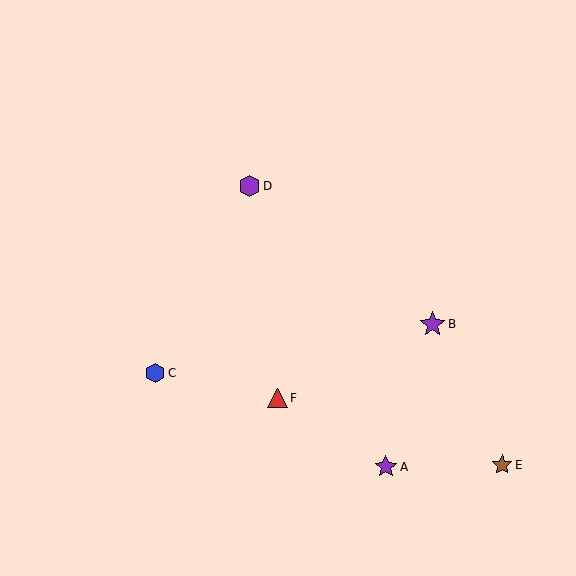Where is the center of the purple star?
The center of the purple star is at (386, 467).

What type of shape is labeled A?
Shape A is a purple star.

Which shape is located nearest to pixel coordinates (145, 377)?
The blue hexagon (labeled C) at (155, 373) is nearest to that location.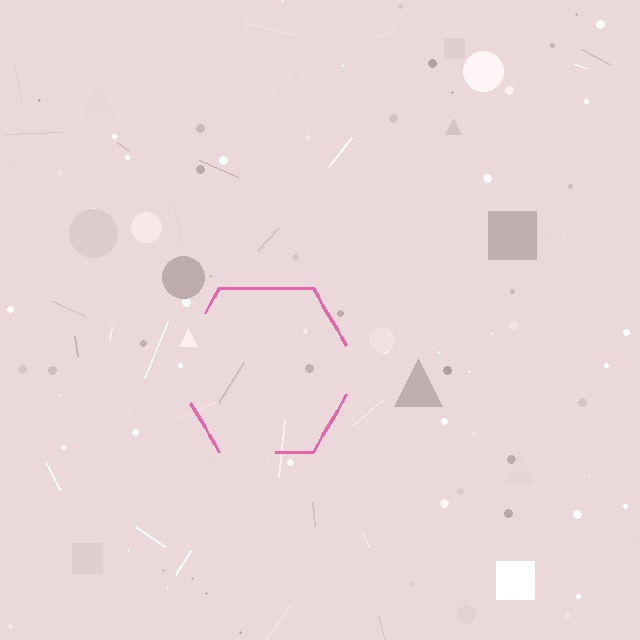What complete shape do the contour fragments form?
The contour fragments form a hexagon.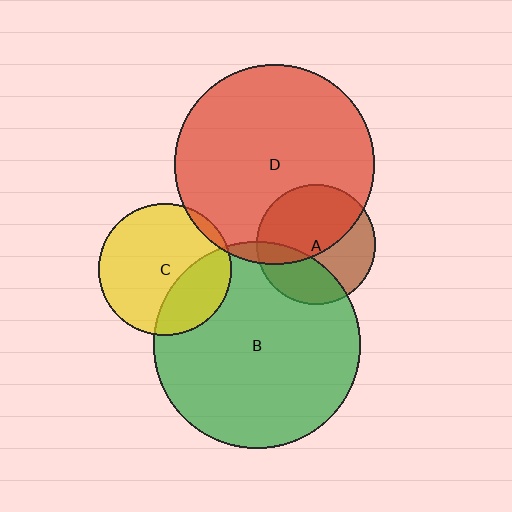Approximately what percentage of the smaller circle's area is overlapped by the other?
Approximately 5%.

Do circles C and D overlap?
Yes.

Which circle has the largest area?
Circle B (green).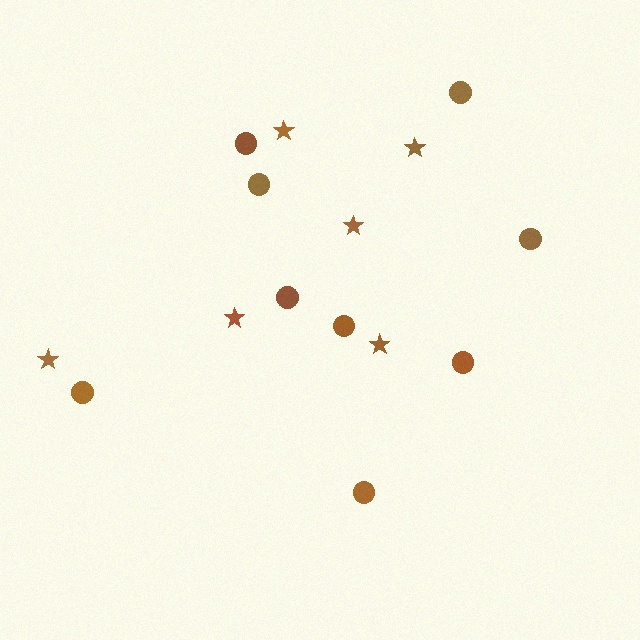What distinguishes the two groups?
There are 2 groups: one group of circles (9) and one group of stars (6).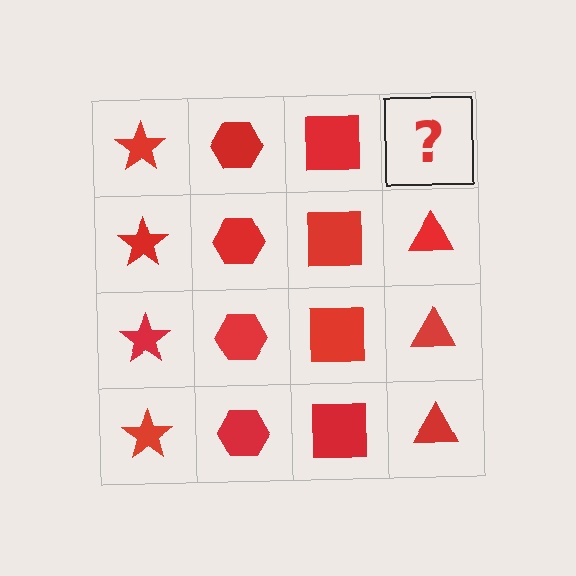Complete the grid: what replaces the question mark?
The question mark should be replaced with a red triangle.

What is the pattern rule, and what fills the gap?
The rule is that each column has a consistent shape. The gap should be filled with a red triangle.